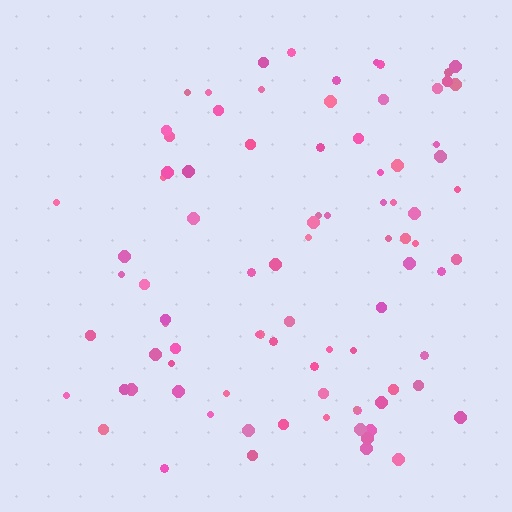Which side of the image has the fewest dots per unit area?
The left.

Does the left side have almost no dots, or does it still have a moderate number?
Still a moderate number, just noticeably fewer than the right.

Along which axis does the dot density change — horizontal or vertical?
Horizontal.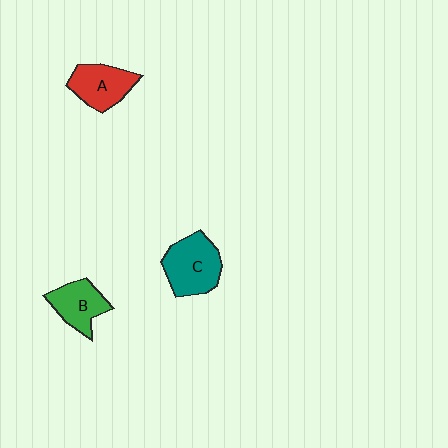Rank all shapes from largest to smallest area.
From largest to smallest: C (teal), A (red), B (green).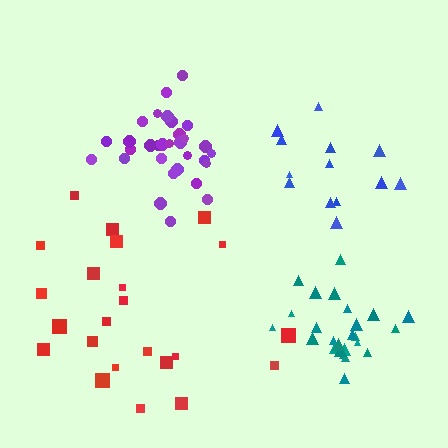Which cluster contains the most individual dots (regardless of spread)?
Purple (31).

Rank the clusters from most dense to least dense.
purple, teal, blue, red.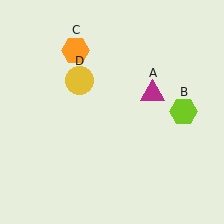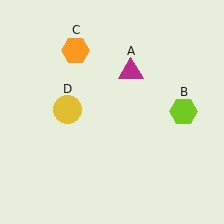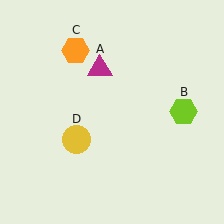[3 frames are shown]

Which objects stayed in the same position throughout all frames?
Lime hexagon (object B) and orange hexagon (object C) remained stationary.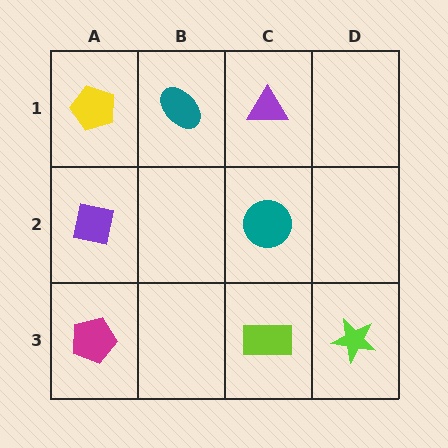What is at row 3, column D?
A lime star.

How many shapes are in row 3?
3 shapes.